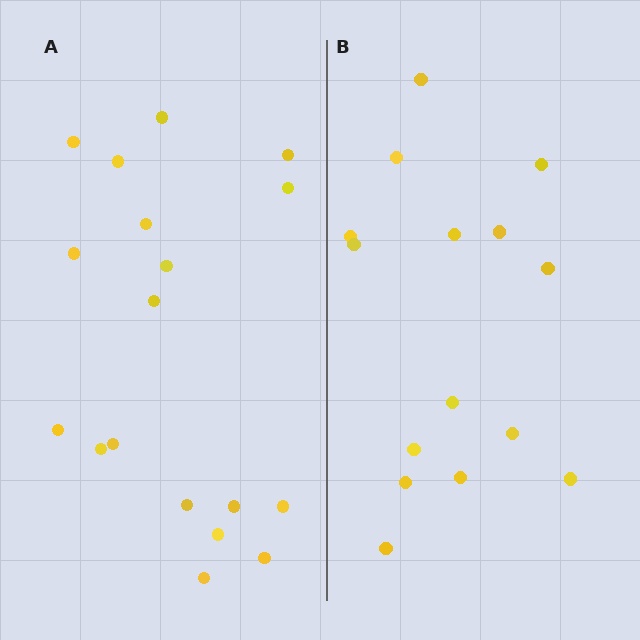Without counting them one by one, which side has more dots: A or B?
Region A (the left region) has more dots.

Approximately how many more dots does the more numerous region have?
Region A has just a few more — roughly 2 or 3 more dots than region B.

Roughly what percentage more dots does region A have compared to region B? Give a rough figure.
About 20% more.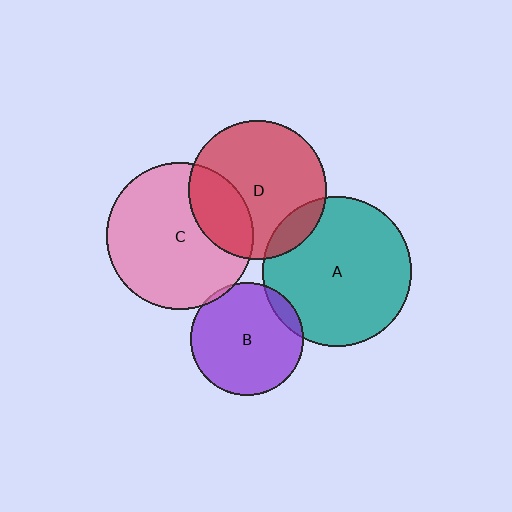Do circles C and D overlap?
Yes.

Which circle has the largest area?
Circle A (teal).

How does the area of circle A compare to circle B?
Approximately 1.8 times.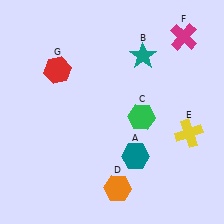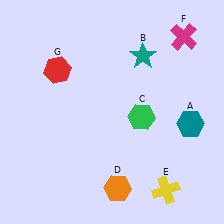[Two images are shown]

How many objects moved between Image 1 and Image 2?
2 objects moved between the two images.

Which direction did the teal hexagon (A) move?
The teal hexagon (A) moved right.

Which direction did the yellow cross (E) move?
The yellow cross (E) moved down.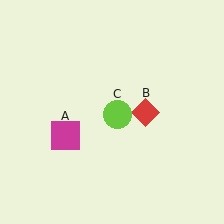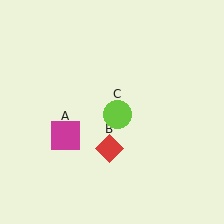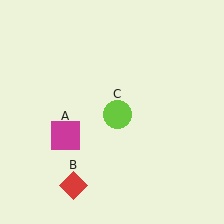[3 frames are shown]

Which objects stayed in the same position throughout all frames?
Magenta square (object A) and lime circle (object C) remained stationary.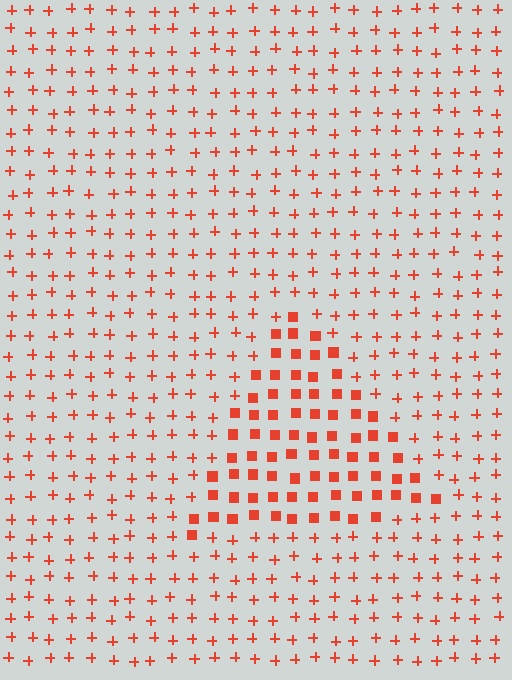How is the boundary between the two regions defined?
The boundary is defined by a change in element shape: squares inside vs. plus signs outside. All elements share the same color and spacing.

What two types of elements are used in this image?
The image uses squares inside the triangle region and plus signs outside it.